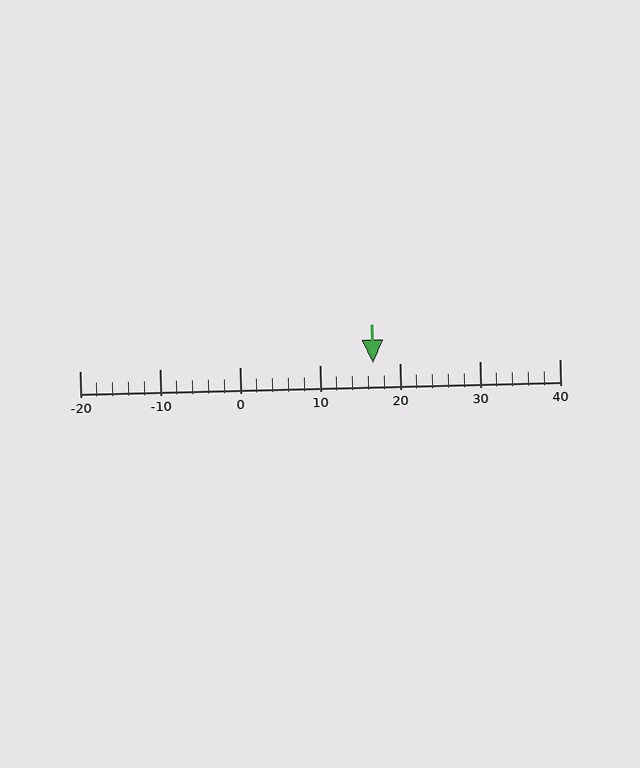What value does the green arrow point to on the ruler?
The green arrow points to approximately 17.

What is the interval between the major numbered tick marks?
The major tick marks are spaced 10 units apart.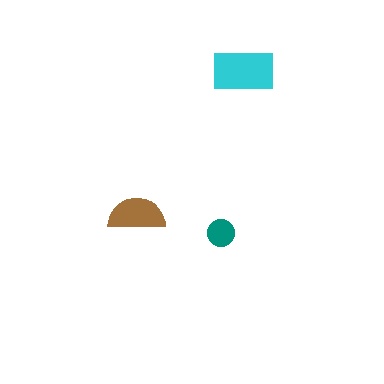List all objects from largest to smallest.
The cyan rectangle, the brown semicircle, the teal circle.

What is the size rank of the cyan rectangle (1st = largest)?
1st.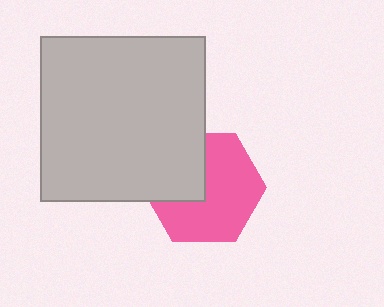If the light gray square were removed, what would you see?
You would see the complete pink hexagon.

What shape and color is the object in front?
The object in front is a light gray square.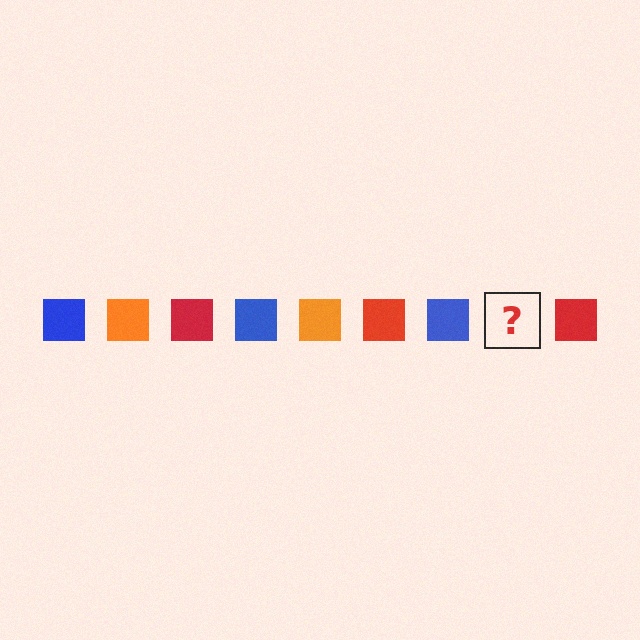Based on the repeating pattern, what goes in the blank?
The blank should be an orange square.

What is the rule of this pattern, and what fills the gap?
The rule is that the pattern cycles through blue, orange, red squares. The gap should be filled with an orange square.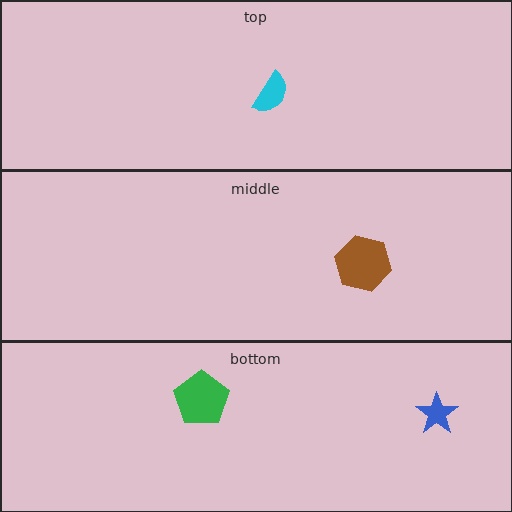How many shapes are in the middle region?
1.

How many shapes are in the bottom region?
2.